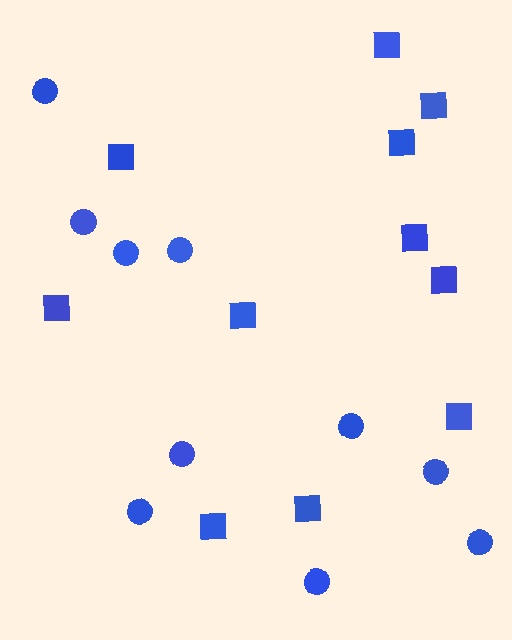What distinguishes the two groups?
There are 2 groups: one group of circles (10) and one group of squares (11).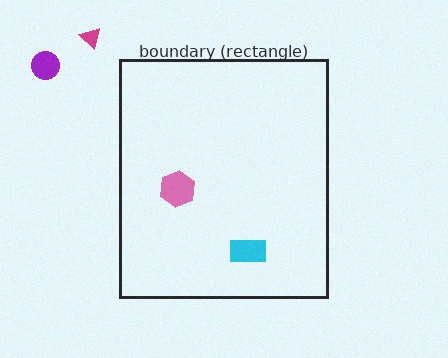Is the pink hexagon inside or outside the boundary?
Inside.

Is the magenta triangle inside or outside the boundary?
Outside.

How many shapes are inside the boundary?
2 inside, 2 outside.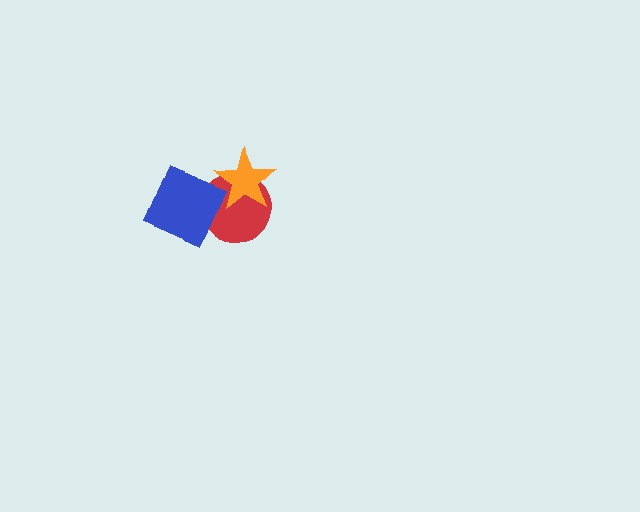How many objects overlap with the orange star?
2 objects overlap with the orange star.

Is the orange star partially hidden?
Yes, it is partially covered by another shape.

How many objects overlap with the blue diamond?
2 objects overlap with the blue diamond.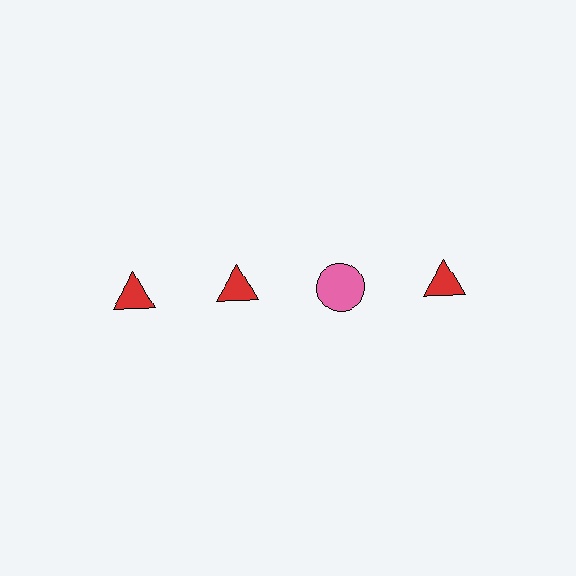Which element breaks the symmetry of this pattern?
The pink circle in the top row, center column breaks the symmetry. All other shapes are red triangles.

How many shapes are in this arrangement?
There are 4 shapes arranged in a grid pattern.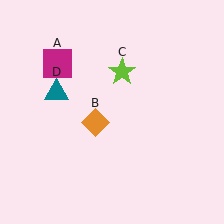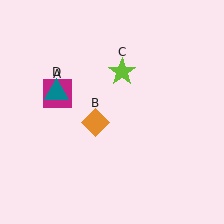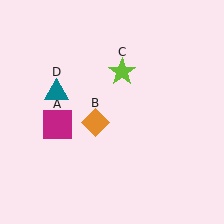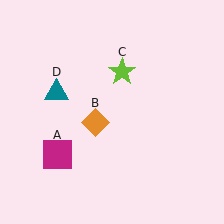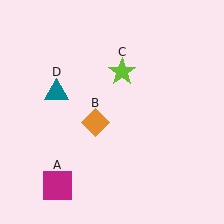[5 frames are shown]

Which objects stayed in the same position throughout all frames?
Orange diamond (object B) and lime star (object C) and teal triangle (object D) remained stationary.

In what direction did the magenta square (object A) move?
The magenta square (object A) moved down.